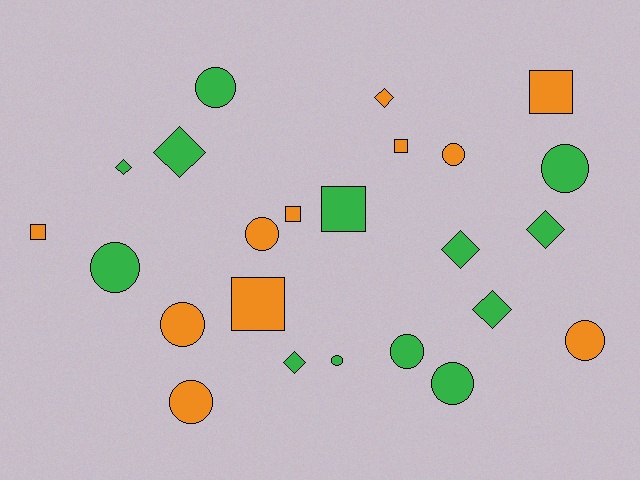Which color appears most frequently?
Green, with 13 objects.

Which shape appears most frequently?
Circle, with 11 objects.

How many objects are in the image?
There are 24 objects.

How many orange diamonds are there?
There is 1 orange diamond.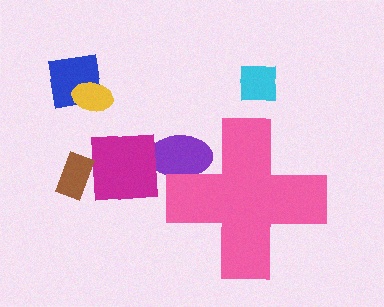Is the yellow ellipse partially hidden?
No, the yellow ellipse is fully visible.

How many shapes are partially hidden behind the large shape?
1 shape is partially hidden.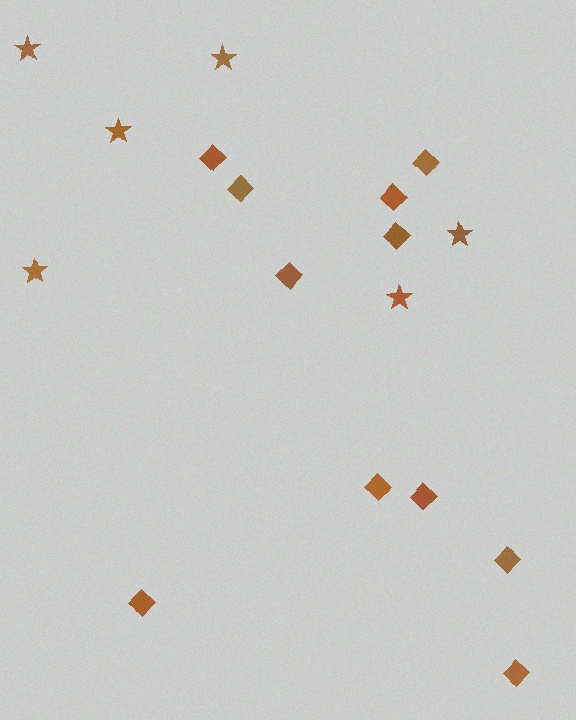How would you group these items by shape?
There are 2 groups: one group of diamonds (11) and one group of stars (6).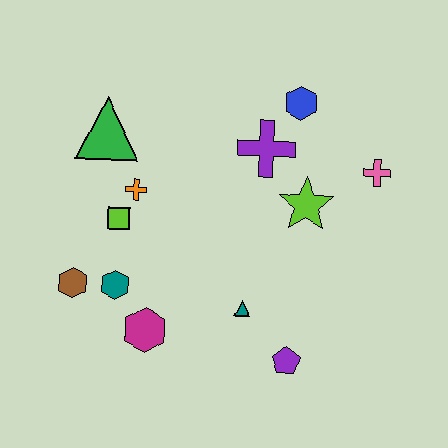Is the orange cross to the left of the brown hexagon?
No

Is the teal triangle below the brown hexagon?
Yes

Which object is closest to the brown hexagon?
The teal hexagon is closest to the brown hexagon.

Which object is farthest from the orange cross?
The pink cross is farthest from the orange cross.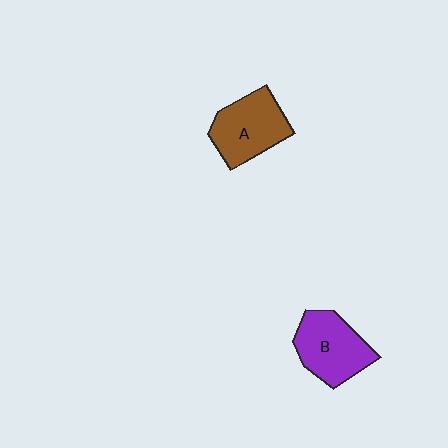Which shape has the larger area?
Shape B (purple).